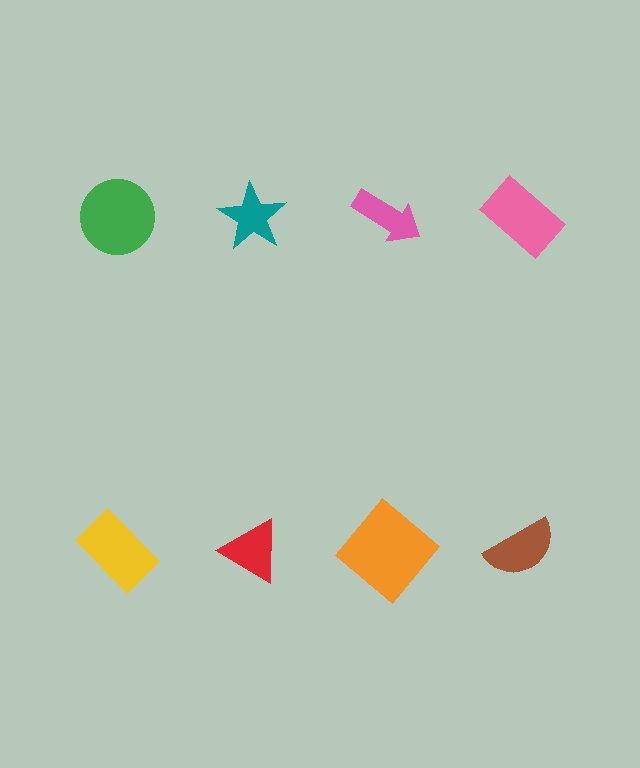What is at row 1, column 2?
A teal star.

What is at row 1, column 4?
A pink rectangle.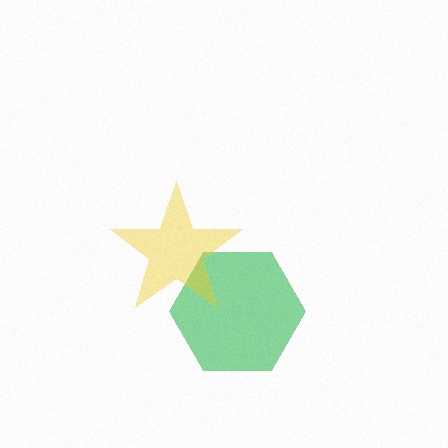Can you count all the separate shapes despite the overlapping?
Yes, there are 2 separate shapes.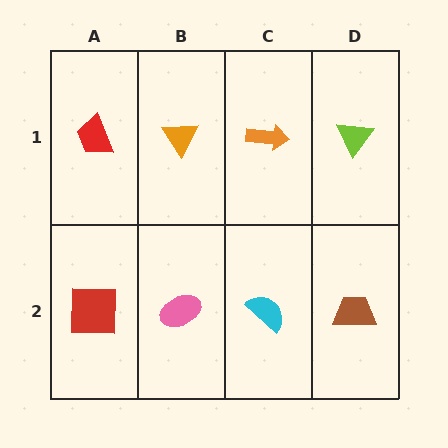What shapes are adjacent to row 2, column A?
A red trapezoid (row 1, column A), a pink ellipse (row 2, column B).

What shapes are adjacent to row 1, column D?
A brown trapezoid (row 2, column D), an orange arrow (row 1, column C).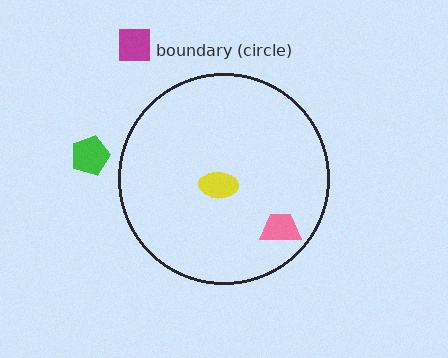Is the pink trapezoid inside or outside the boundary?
Inside.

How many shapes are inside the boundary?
2 inside, 2 outside.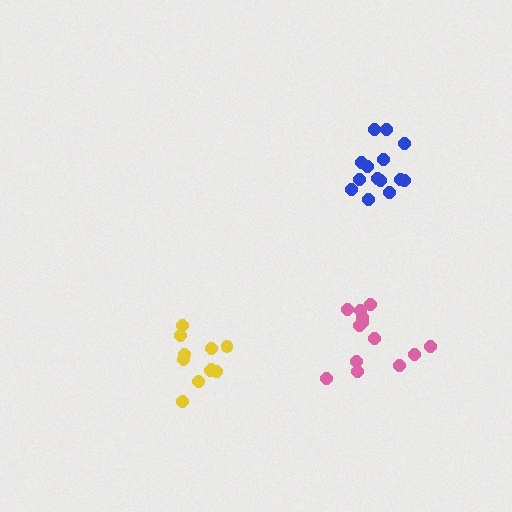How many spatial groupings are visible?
There are 3 spatial groupings.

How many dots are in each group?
Group 1: 14 dots, Group 2: 13 dots, Group 3: 11 dots (38 total).